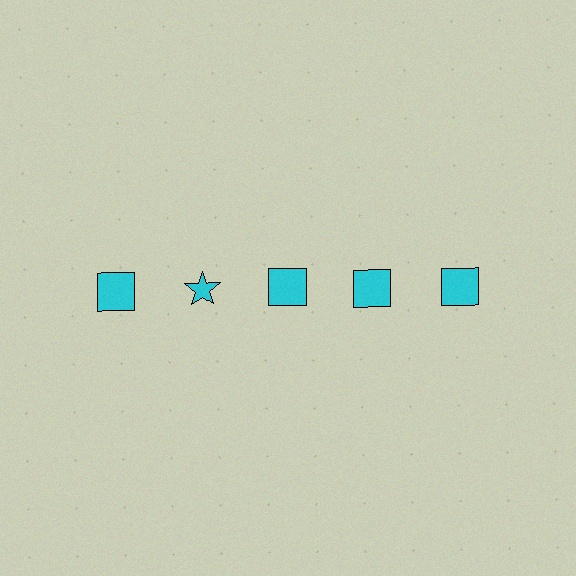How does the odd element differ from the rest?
It has a different shape: star instead of square.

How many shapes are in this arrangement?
There are 5 shapes arranged in a grid pattern.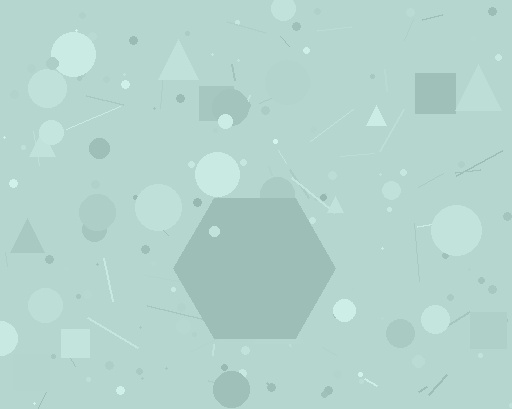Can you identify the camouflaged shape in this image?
The camouflaged shape is a hexagon.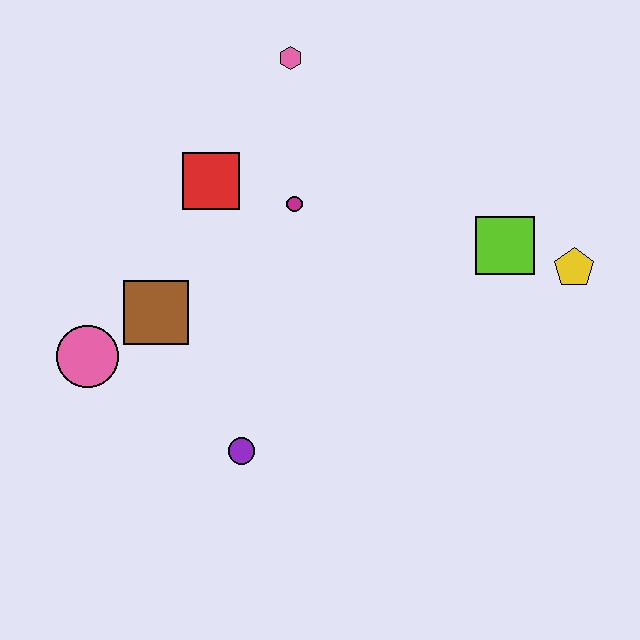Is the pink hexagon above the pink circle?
Yes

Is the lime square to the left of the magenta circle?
No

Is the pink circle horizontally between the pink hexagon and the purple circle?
No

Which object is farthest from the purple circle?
The pink hexagon is farthest from the purple circle.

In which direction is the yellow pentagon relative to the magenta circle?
The yellow pentagon is to the right of the magenta circle.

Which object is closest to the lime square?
The yellow pentagon is closest to the lime square.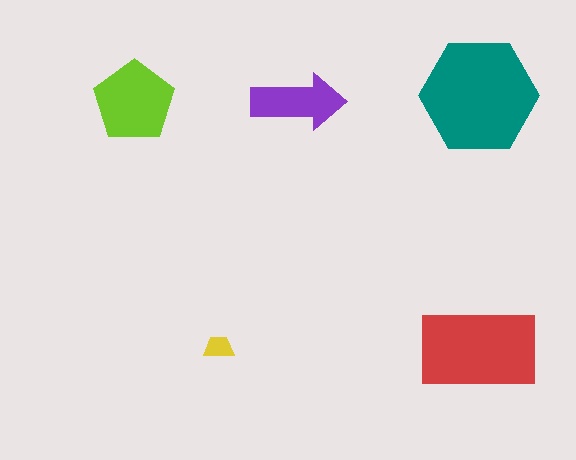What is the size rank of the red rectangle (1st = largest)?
2nd.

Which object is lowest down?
The red rectangle is bottommost.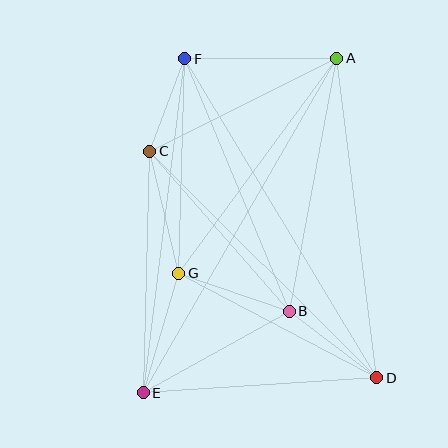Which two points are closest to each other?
Points C and F are closest to each other.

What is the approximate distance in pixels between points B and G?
The distance between B and G is approximately 117 pixels.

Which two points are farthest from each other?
Points A and E are farthest from each other.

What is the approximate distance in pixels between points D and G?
The distance between D and G is approximately 224 pixels.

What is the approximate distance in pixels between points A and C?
The distance between A and C is approximately 209 pixels.